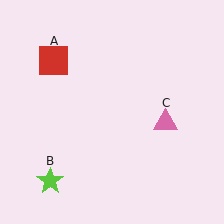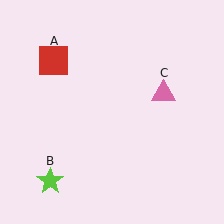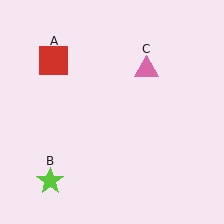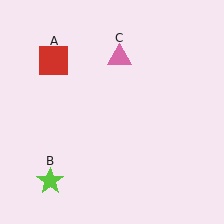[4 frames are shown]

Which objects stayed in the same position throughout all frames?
Red square (object A) and lime star (object B) remained stationary.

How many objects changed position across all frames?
1 object changed position: pink triangle (object C).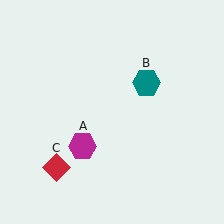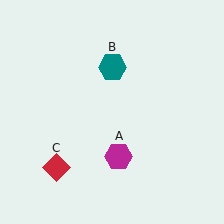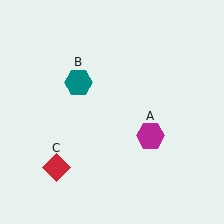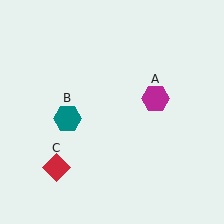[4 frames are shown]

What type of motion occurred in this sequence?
The magenta hexagon (object A), teal hexagon (object B) rotated counterclockwise around the center of the scene.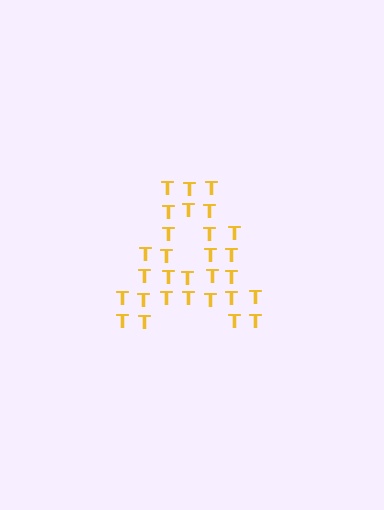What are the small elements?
The small elements are letter T's.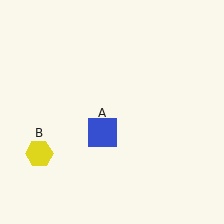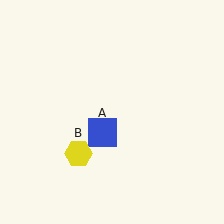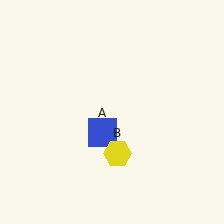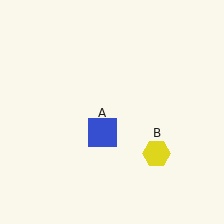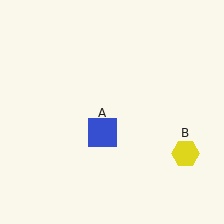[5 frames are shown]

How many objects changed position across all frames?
1 object changed position: yellow hexagon (object B).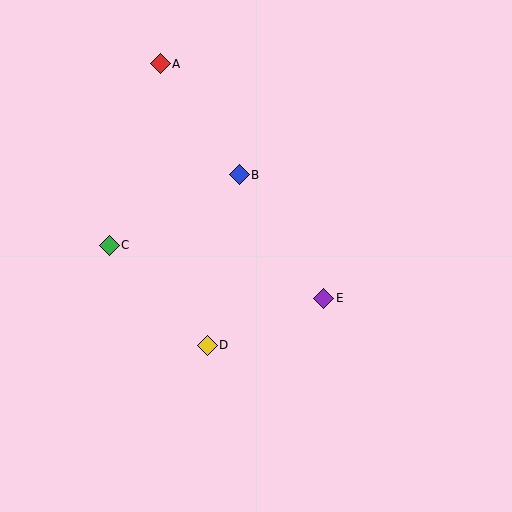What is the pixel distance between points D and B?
The distance between D and B is 173 pixels.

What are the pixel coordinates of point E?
Point E is at (324, 298).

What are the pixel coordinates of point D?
Point D is at (207, 345).